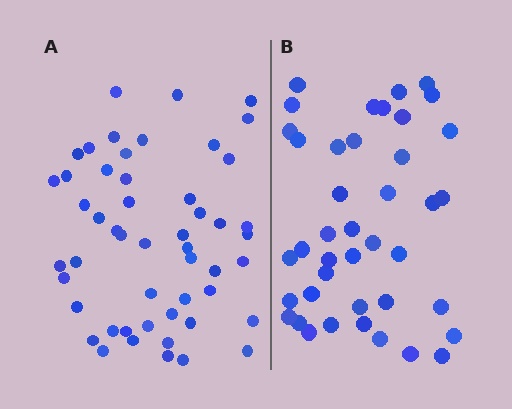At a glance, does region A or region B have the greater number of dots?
Region A (the left region) has more dots.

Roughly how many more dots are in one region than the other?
Region A has roughly 10 or so more dots than region B.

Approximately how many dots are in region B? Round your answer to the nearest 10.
About 40 dots. (The exact count is 41, which rounds to 40.)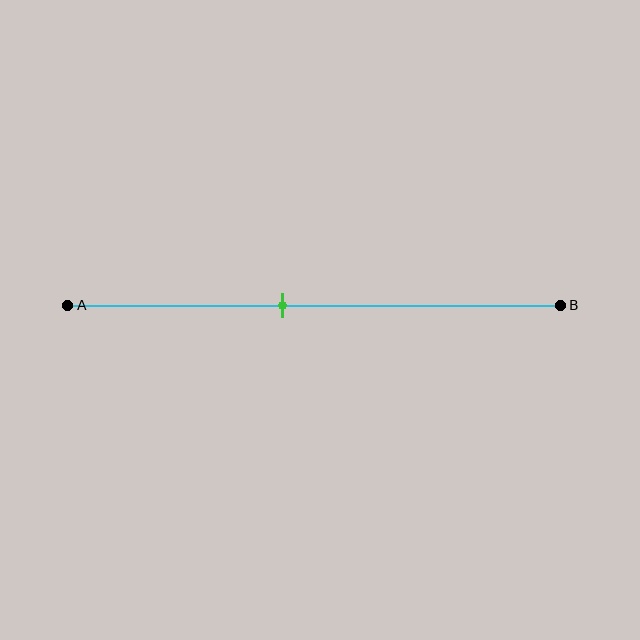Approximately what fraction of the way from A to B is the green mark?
The green mark is approximately 45% of the way from A to B.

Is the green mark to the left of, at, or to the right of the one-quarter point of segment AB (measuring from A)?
The green mark is to the right of the one-quarter point of segment AB.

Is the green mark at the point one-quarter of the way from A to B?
No, the mark is at about 45% from A, not at the 25% one-quarter point.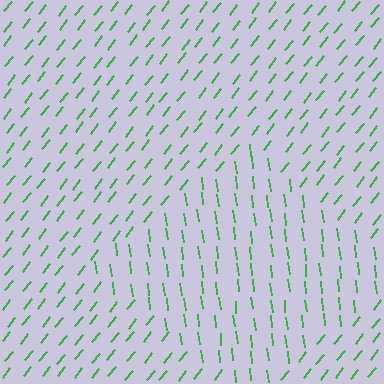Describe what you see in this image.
The image is filled with small green line segments. A diamond region in the image has lines oriented differently from the surrounding lines, creating a visible texture boundary.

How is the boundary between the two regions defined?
The boundary is defined purely by a change in line orientation (approximately 45 degrees difference). All lines are the same color and thickness.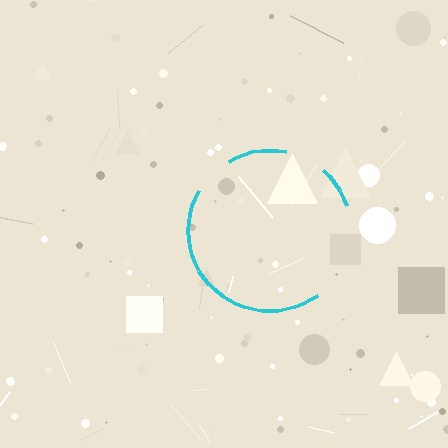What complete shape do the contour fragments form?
The contour fragments form a circle.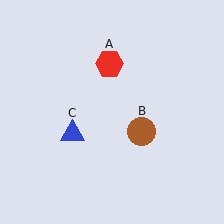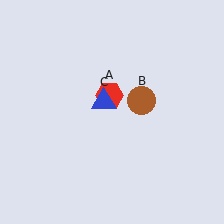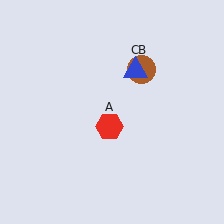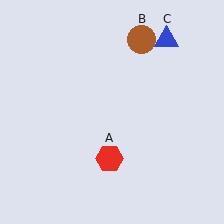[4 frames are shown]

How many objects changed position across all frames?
3 objects changed position: red hexagon (object A), brown circle (object B), blue triangle (object C).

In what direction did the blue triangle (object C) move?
The blue triangle (object C) moved up and to the right.